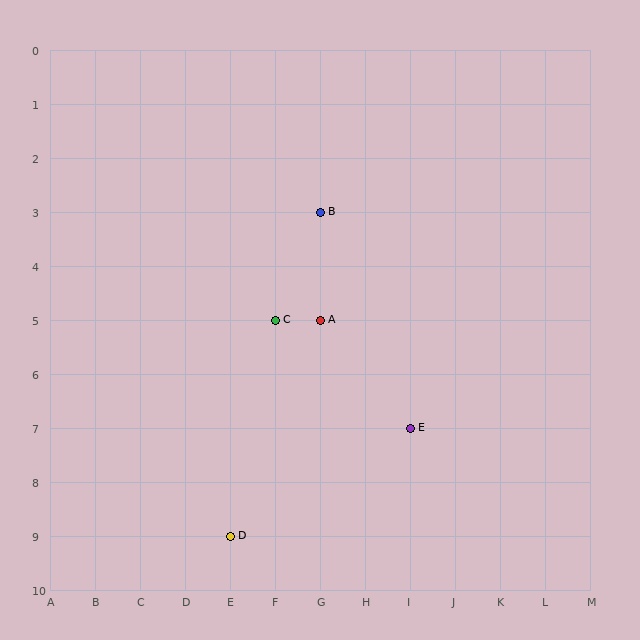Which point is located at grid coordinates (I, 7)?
Point E is at (I, 7).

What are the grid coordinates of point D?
Point D is at grid coordinates (E, 9).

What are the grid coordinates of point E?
Point E is at grid coordinates (I, 7).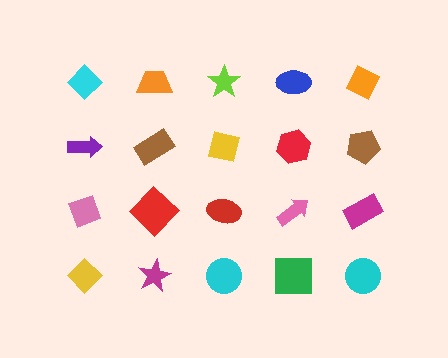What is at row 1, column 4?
A blue ellipse.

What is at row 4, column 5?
A cyan circle.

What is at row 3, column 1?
A pink diamond.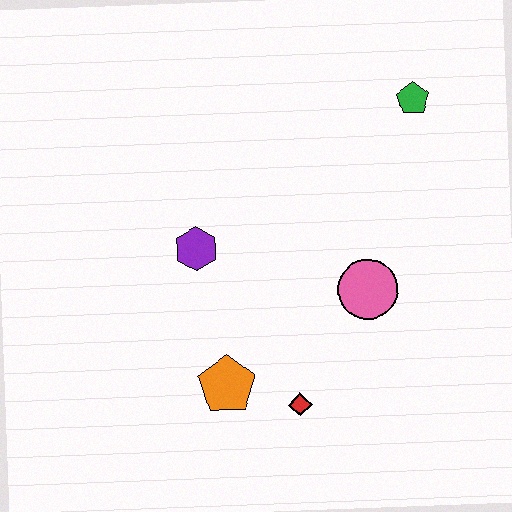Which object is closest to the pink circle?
The red diamond is closest to the pink circle.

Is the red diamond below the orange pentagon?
Yes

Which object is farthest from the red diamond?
The green pentagon is farthest from the red diamond.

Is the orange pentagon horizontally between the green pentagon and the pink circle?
No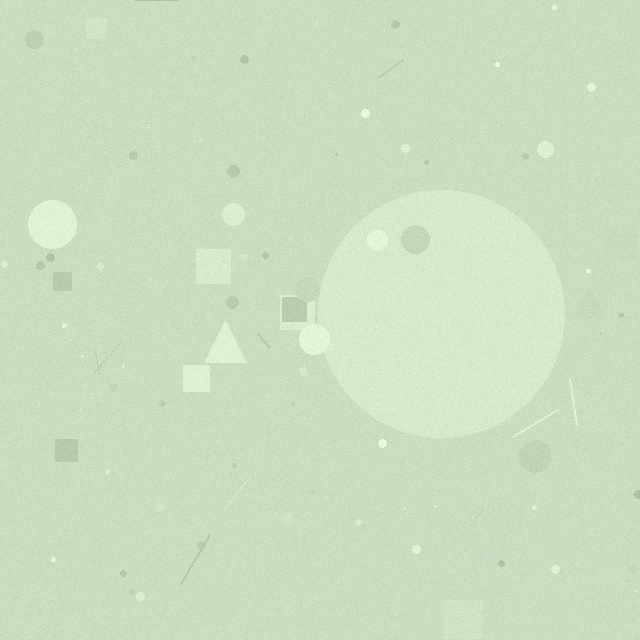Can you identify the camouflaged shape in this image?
The camouflaged shape is a circle.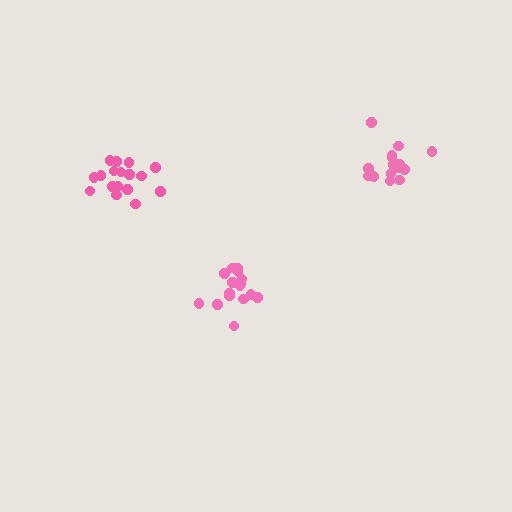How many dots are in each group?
Group 1: 16 dots, Group 2: 15 dots, Group 3: 17 dots (48 total).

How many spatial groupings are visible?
There are 3 spatial groupings.